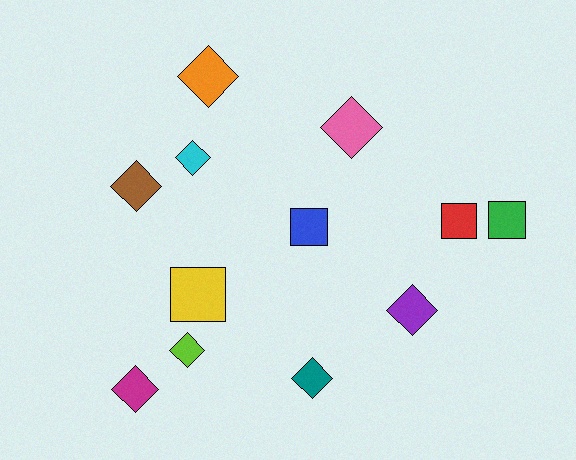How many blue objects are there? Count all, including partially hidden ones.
There is 1 blue object.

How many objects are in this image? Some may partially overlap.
There are 12 objects.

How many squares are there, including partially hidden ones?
There are 4 squares.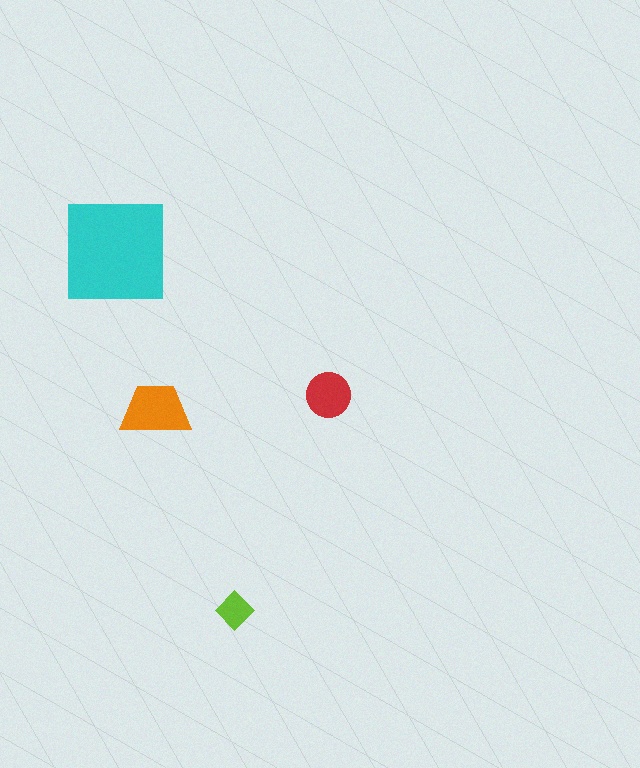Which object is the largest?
The cyan square.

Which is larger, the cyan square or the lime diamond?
The cyan square.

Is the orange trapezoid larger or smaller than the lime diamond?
Larger.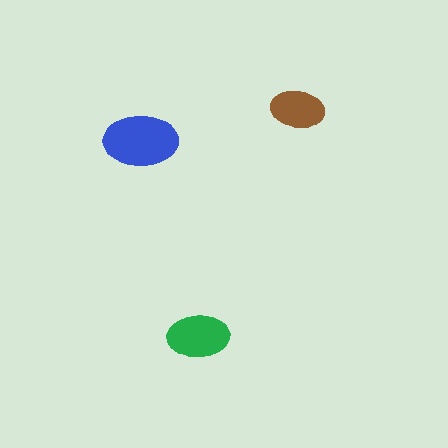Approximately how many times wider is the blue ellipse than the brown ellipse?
About 1.5 times wider.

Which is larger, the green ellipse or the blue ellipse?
The blue one.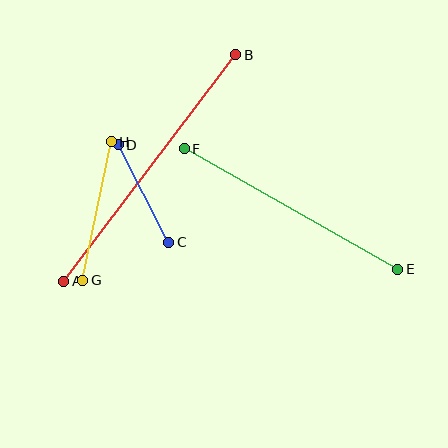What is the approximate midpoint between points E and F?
The midpoint is at approximately (291, 209) pixels.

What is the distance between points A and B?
The distance is approximately 284 pixels.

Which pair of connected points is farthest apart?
Points A and B are farthest apart.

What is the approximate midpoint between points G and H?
The midpoint is at approximately (97, 211) pixels.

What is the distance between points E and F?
The distance is approximately 245 pixels.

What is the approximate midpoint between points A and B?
The midpoint is at approximately (150, 168) pixels.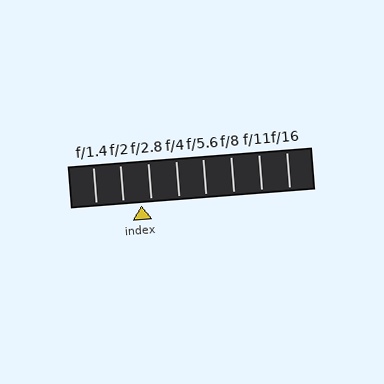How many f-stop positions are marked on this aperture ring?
There are 8 f-stop positions marked.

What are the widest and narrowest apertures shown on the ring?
The widest aperture shown is f/1.4 and the narrowest is f/16.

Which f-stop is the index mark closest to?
The index mark is closest to f/2.8.